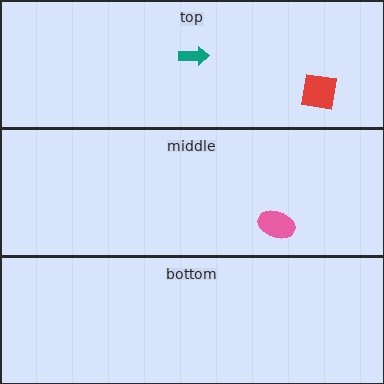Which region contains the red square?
The top region.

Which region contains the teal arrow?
The top region.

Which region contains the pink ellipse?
The middle region.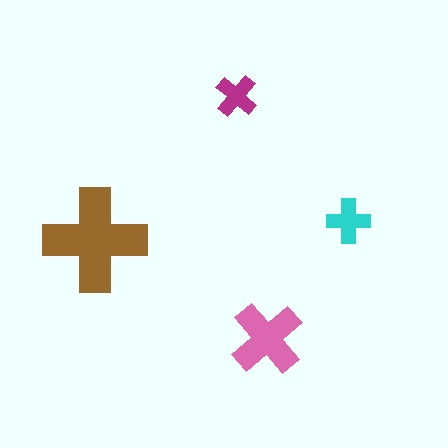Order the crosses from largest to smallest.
the brown one, the pink one, the cyan one, the magenta one.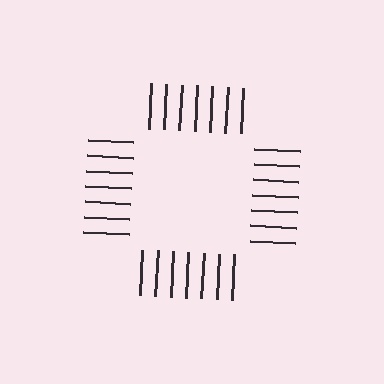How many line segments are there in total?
28 — 7 along each of the 4 edges.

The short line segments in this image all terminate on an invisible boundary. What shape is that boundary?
An illusory square — the line segments terminate on its edges but no continuous stroke is drawn.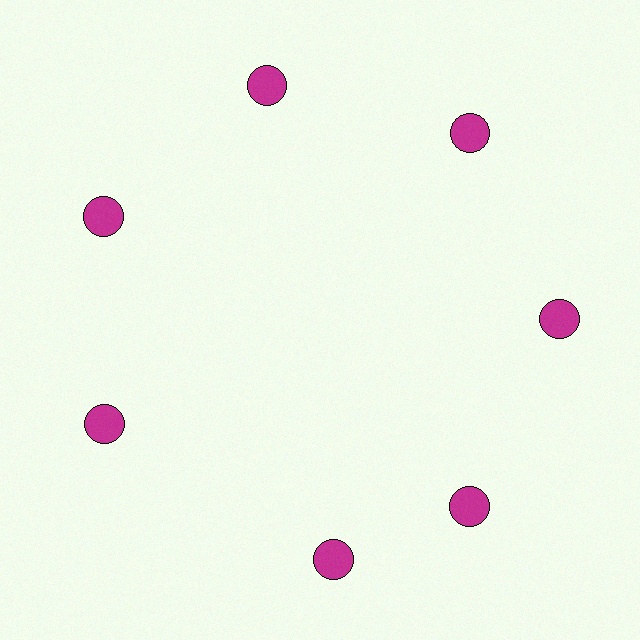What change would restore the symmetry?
The symmetry would be restored by rotating it back into even spacing with its neighbors so that all 7 circles sit at equal angles and equal distance from the center.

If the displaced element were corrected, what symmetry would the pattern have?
It would have 7-fold rotational symmetry — the pattern would map onto itself every 51 degrees.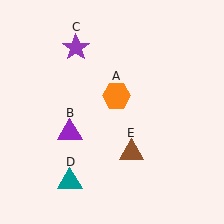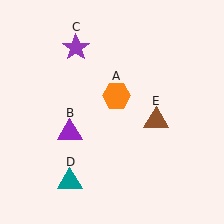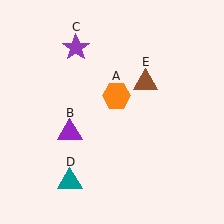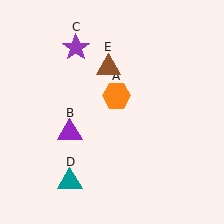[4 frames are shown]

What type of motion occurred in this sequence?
The brown triangle (object E) rotated counterclockwise around the center of the scene.